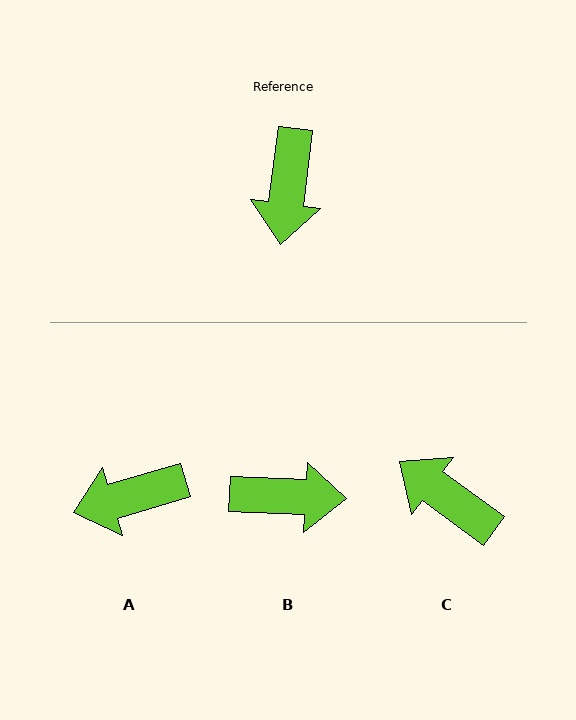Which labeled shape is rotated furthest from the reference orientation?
C, about 119 degrees away.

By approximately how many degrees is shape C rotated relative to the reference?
Approximately 119 degrees clockwise.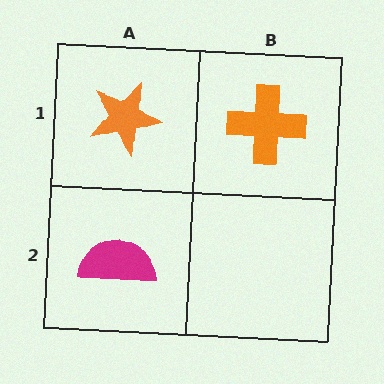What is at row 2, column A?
A magenta semicircle.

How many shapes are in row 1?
2 shapes.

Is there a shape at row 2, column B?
No, that cell is empty.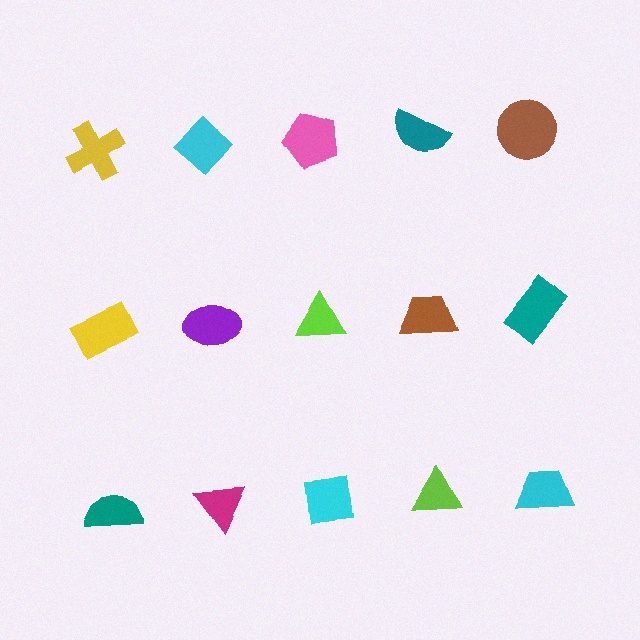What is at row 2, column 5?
A teal rectangle.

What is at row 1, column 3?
A pink pentagon.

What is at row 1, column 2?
A cyan diamond.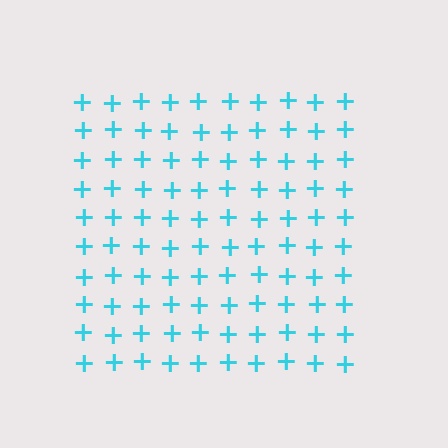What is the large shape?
The large shape is a square.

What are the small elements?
The small elements are plus signs.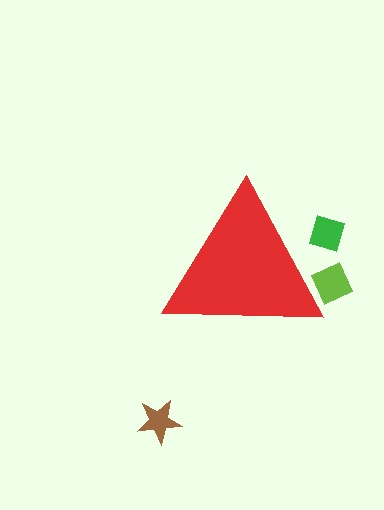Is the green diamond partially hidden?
Yes, the green diamond is partially hidden behind the red triangle.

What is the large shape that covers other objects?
A red triangle.